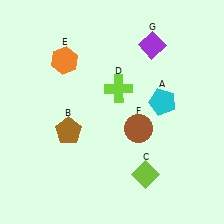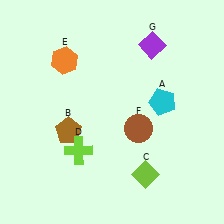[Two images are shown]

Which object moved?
The lime cross (D) moved down.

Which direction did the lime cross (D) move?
The lime cross (D) moved down.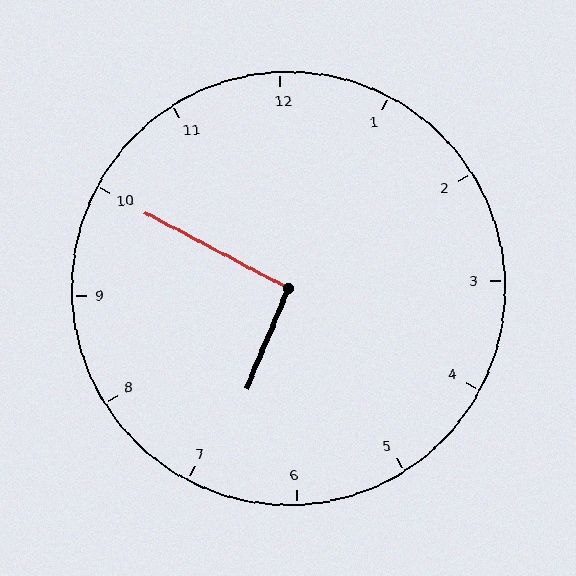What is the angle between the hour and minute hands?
Approximately 95 degrees.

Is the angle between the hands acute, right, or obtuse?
It is right.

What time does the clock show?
6:50.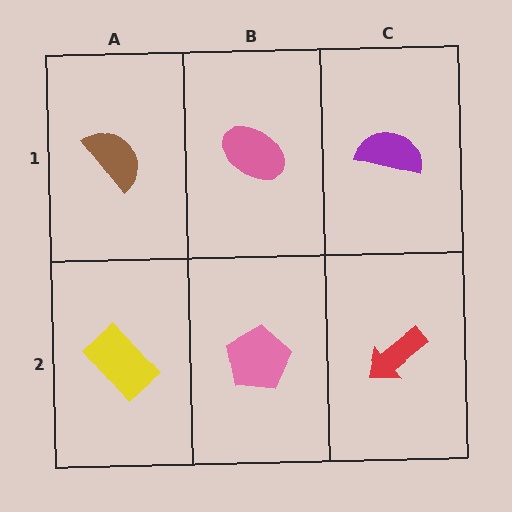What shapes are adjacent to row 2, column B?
A pink ellipse (row 1, column B), a yellow rectangle (row 2, column A), a red arrow (row 2, column C).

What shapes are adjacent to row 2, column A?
A brown semicircle (row 1, column A), a pink pentagon (row 2, column B).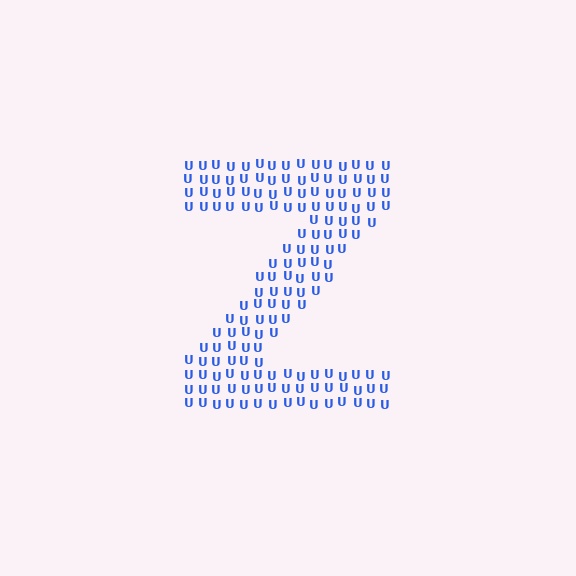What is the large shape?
The large shape is the letter Z.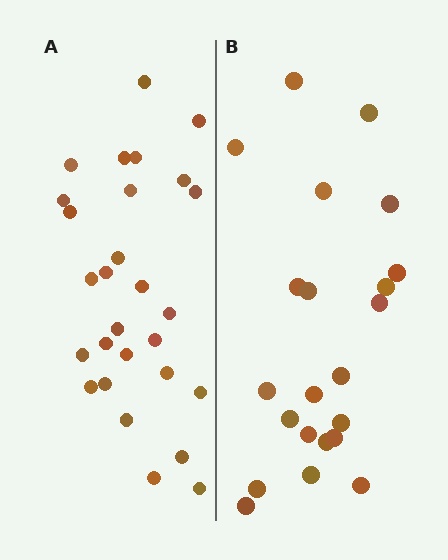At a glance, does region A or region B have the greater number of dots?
Region A (the left region) has more dots.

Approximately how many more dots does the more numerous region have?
Region A has about 6 more dots than region B.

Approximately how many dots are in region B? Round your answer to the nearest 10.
About 20 dots. (The exact count is 22, which rounds to 20.)